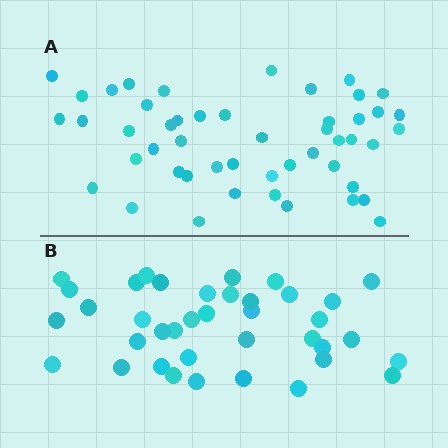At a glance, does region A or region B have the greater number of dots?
Region A (the top region) has more dots.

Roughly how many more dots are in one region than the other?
Region A has roughly 12 or so more dots than region B.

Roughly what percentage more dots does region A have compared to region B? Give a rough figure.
About 30% more.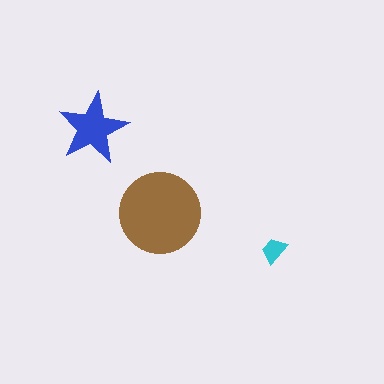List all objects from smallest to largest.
The cyan trapezoid, the blue star, the brown circle.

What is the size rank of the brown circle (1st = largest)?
1st.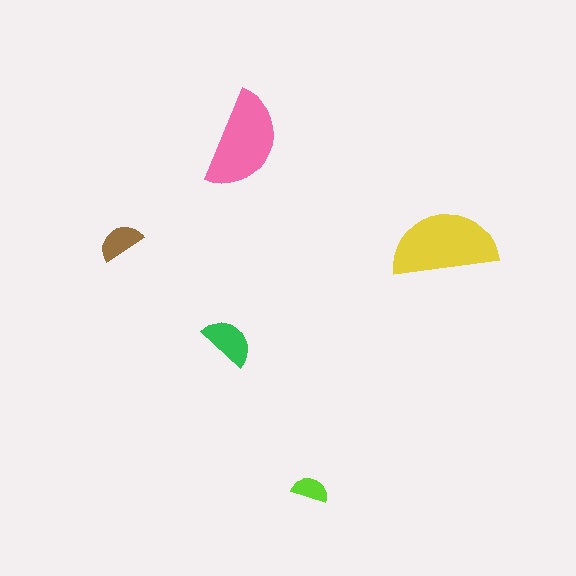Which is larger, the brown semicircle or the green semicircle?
The green one.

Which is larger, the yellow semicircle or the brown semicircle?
The yellow one.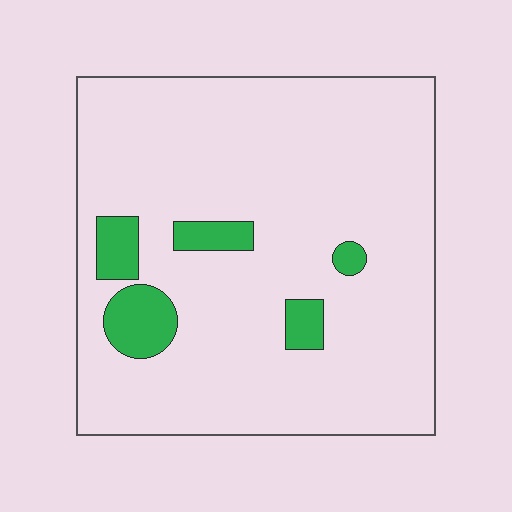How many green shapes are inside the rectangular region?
5.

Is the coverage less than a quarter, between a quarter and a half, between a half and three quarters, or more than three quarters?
Less than a quarter.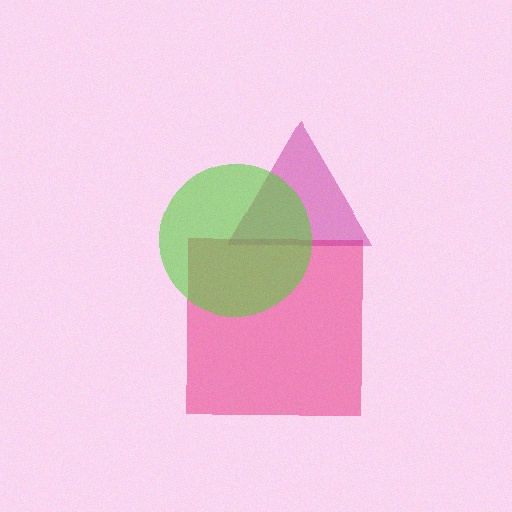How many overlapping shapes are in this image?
There are 3 overlapping shapes in the image.